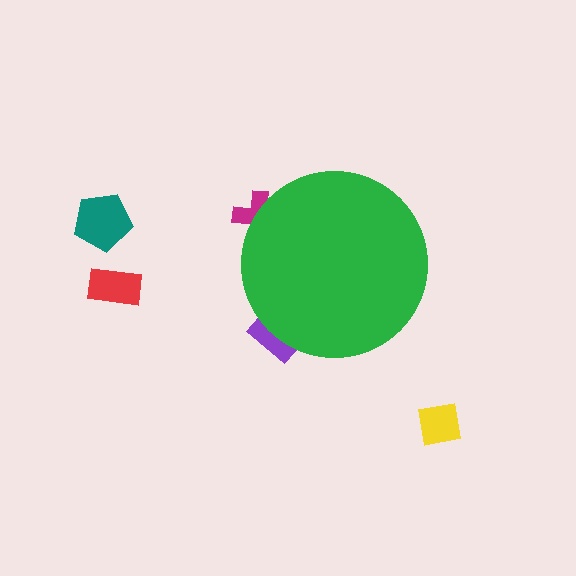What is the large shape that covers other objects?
A green circle.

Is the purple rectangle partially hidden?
Yes, the purple rectangle is partially hidden behind the green circle.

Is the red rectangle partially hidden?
No, the red rectangle is fully visible.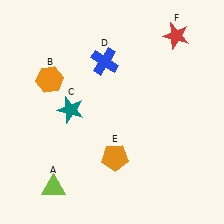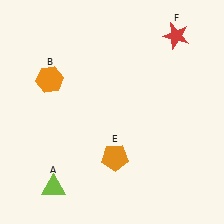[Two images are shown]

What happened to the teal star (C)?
The teal star (C) was removed in Image 2. It was in the top-left area of Image 1.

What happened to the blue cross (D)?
The blue cross (D) was removed in Image 2. It was in the top-left area of Image 1.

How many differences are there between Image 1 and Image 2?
There are 2 differences between the two images.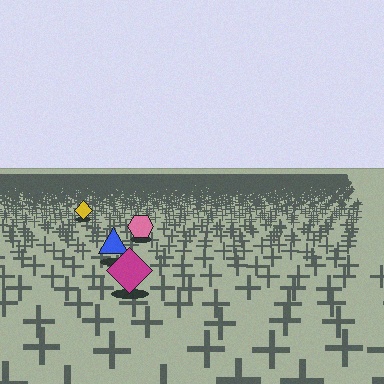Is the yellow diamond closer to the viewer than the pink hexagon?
No. The pink hexagon is closer — you can tell from the texture gradient: the ground texture is coarser near it.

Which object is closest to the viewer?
The magenta diamond is closest. The texture marks near it are larger and more spread out.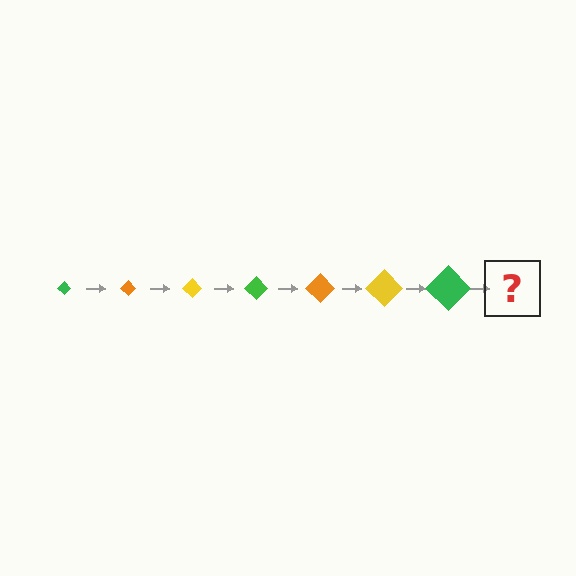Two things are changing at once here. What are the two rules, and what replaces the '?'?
The two rules are that the diamond grows larger each step and the color cycles through green, orange, and yellow. The '?' should be an orange diamond, larger than the previous one.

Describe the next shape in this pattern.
It should be an orange diamond, larger than the previous one.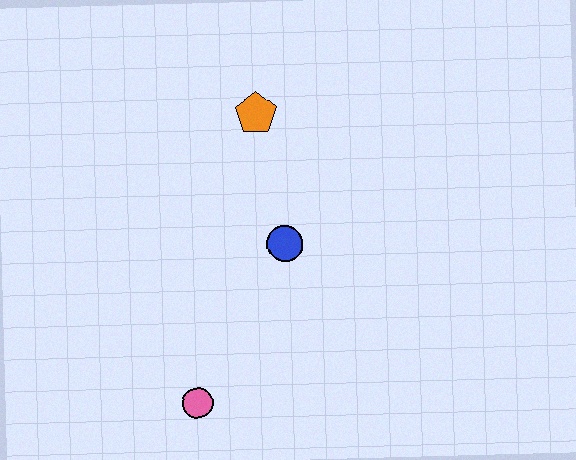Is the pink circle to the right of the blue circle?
No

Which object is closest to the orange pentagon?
The blue circle is closest to the orange pentagon.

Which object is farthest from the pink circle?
The orange pentagon is farthest from the pink circle.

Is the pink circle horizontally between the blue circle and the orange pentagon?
No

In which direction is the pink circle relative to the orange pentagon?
The pink circle is below the orange pentagon.